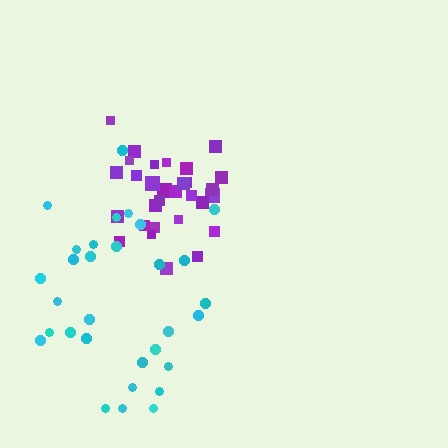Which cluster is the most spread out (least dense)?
Cyan.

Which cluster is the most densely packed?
Purple.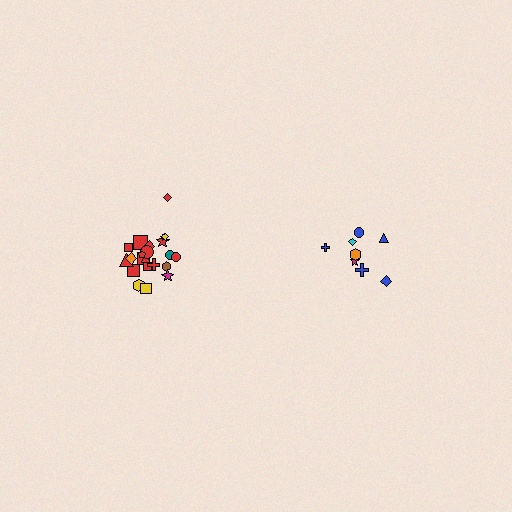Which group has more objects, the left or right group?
The left group.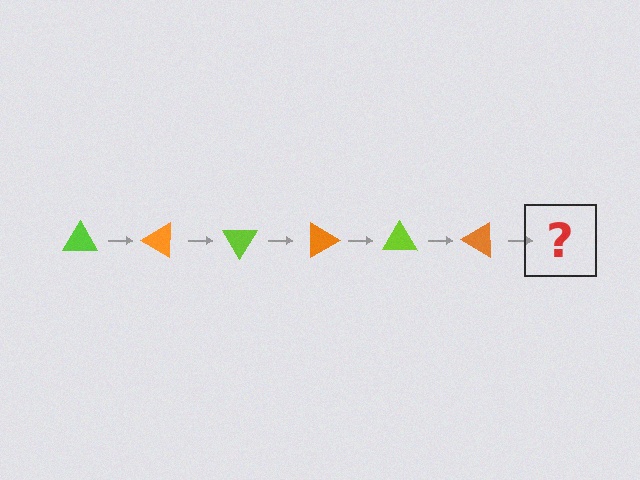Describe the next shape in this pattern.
It should be a lime triangle, rotated 180 degrees from the start.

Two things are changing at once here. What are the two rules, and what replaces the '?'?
The two rules are that it rotates 30 degrees each step and the color cycles through lime and orange. The '?' should be a lime triangle, rotated 180 degrees from the start.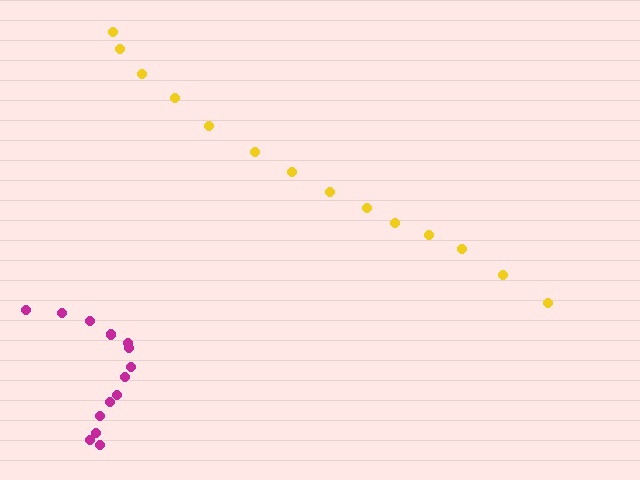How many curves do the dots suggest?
There are 2 distinct paths.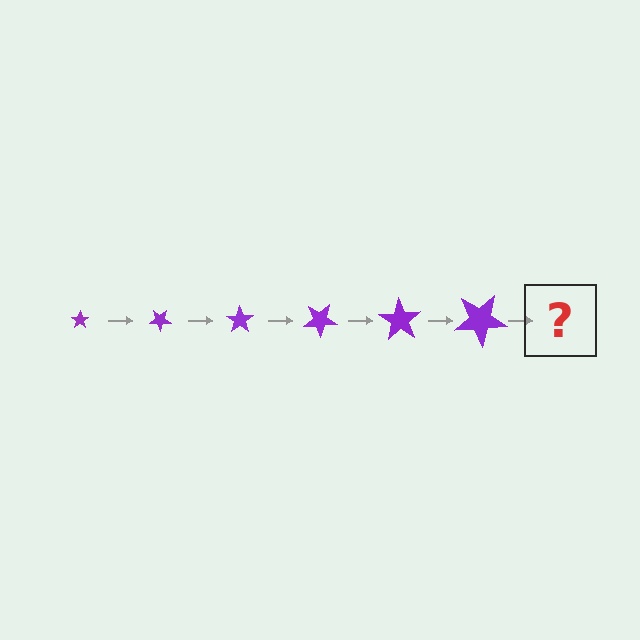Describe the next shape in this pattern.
It should be a star, larger than the previous one and rotated 210 degrees from the start.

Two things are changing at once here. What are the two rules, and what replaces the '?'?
The two rules are that the star grows larger each step and it rotates 35 degrees each step. The '?' should be a star, larger than the previous one and rotated 210 degrees from the start.